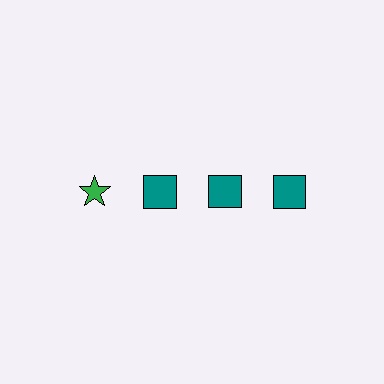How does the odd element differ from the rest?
It differs in both color (green instead of teal) and shape (star instead of square).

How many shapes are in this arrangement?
There are 4 shapes arranged in a grid pattern.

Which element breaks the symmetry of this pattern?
The green star in the top row, leftmost column breaks the symmetry. All other shapes are teal squares.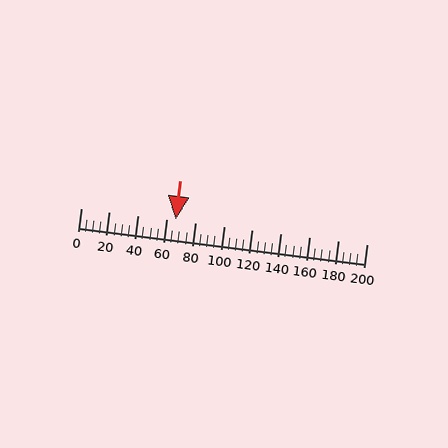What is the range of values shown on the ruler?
The ruler shows values from 0 to 200.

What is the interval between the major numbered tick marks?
The major tick marks are spaced 20 units apart.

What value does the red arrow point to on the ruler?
The red arrow points to approximately 66.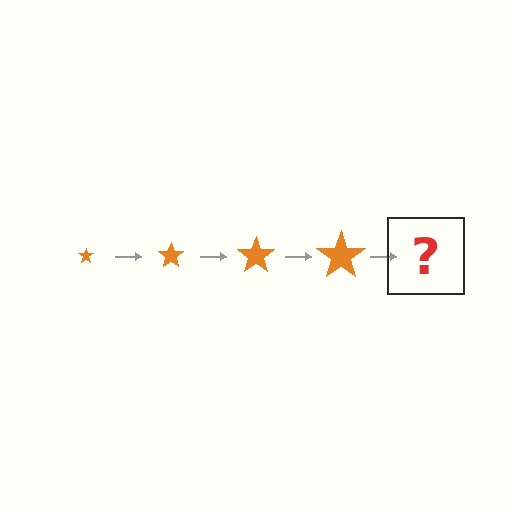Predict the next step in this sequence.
The next step is an orange star, larger than the previous one.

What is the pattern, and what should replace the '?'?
The pattern is that the star gets progressively larger each step. The '?' should be an orange star, larger than the previous one.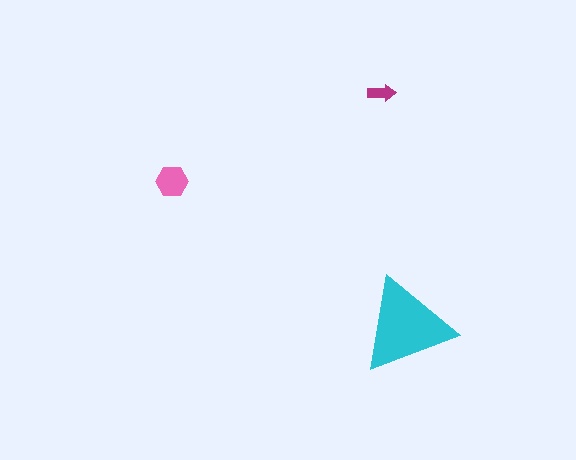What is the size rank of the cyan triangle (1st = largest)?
1st.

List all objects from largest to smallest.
The cyan triangle, the pink hexagon, the magenta arrow.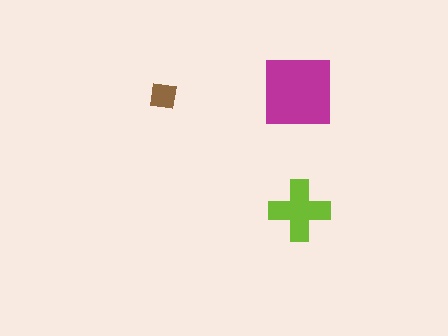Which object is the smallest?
The brown square.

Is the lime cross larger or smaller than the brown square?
Larger.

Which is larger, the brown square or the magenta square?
The magenta square.